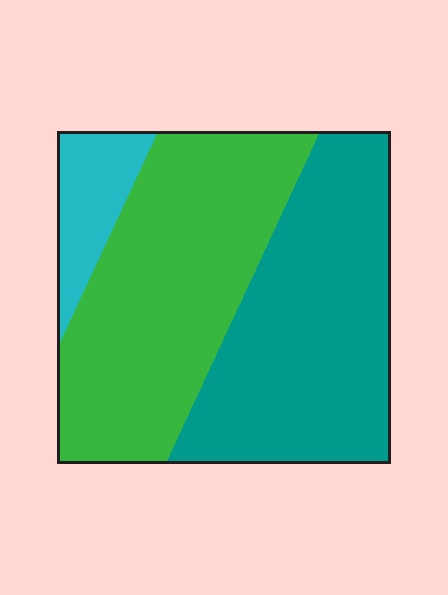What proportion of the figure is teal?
Teal covers roughly 45% of the figure.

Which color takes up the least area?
Cyan, at roughly 10%.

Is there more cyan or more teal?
Teal.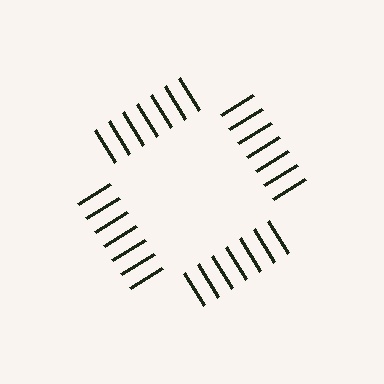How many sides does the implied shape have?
4 sides — the line-ends trace a square.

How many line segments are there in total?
28 — 7 along each of the 4 edges.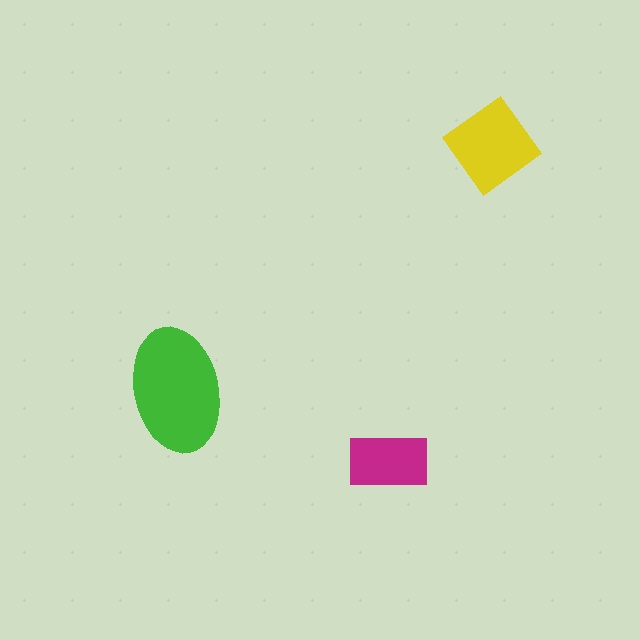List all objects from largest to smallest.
The green ellipse, the yellow diamond, the magenta rectangle.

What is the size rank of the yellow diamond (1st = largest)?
2nd.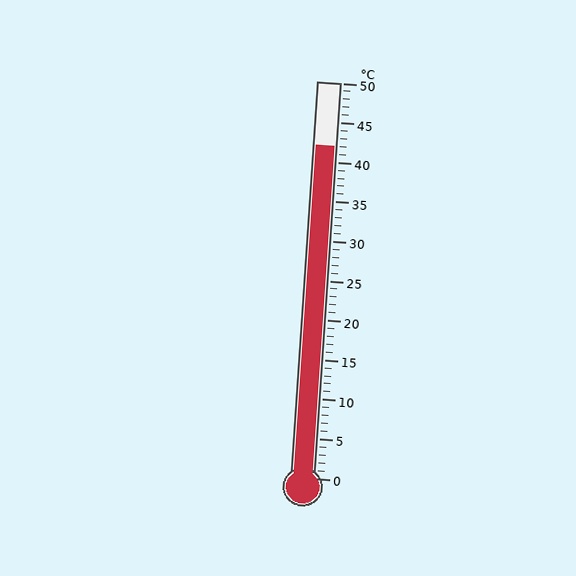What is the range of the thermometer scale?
The thermometer scale ranges from 0°C to 50°C.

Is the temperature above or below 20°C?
The temperature is above 20°C.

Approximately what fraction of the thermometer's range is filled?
The thermometer is filled to approximately 85% of its range.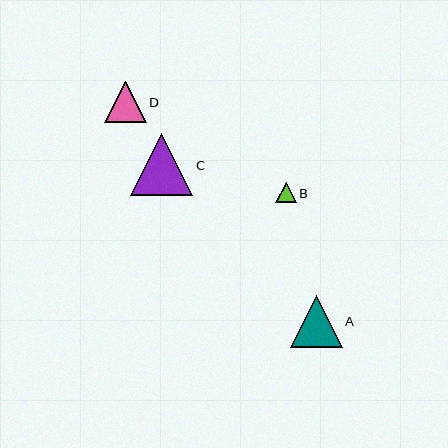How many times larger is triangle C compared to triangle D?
Triangle C is approximately 1.5 times the size of triangle D.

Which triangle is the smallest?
Triangle B is the smallest with a size of approximately 20 pixels.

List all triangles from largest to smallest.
From largest to smallest: C, A, D, B.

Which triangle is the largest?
Triangle C is the largest with a size of approximately 62 pixels.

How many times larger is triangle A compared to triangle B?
Triangle A is approximately 2.6 times the size of triangle B.